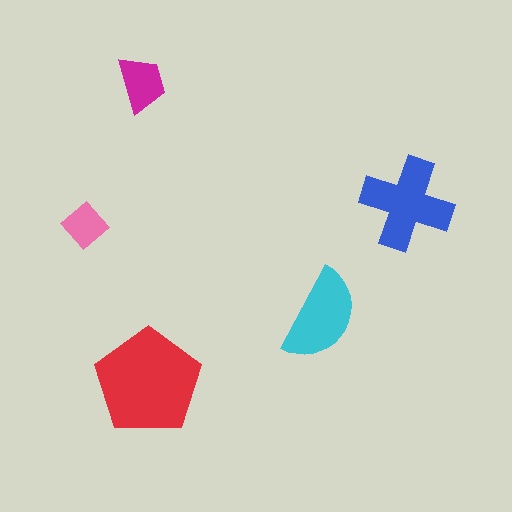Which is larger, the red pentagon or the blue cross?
The red pentagon.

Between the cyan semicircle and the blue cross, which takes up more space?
The blue cross.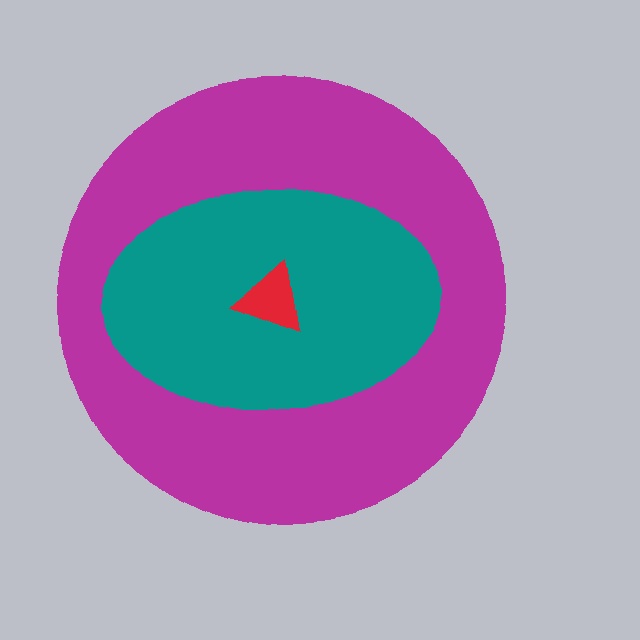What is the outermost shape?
The magenta circle.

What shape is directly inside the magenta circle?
The teal ellipse.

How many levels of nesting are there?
3.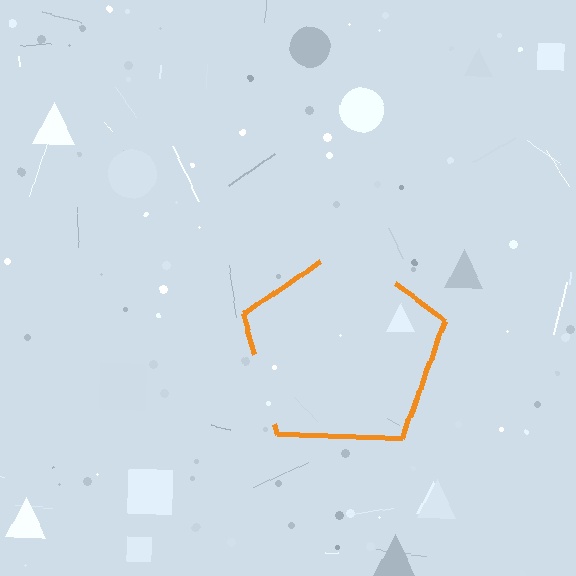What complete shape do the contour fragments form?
The contour fragments form a pentagon.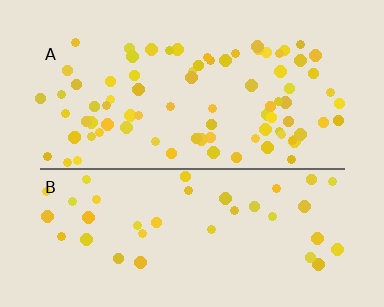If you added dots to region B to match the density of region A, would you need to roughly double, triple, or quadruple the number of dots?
Approximately double.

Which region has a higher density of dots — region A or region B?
A (the top).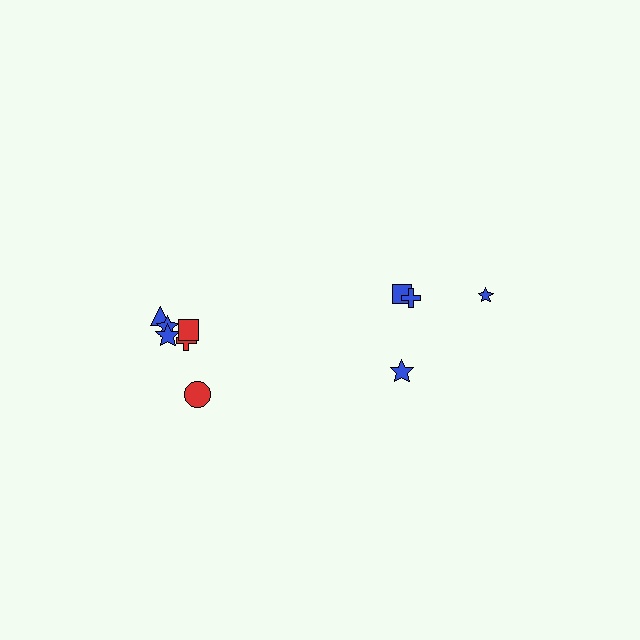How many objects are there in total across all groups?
There are 10 objects.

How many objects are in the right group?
There are 4 objects.